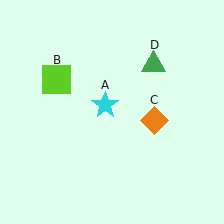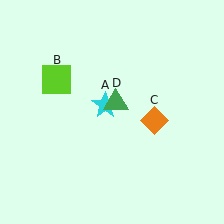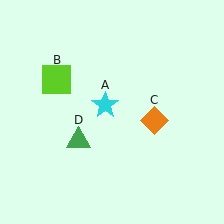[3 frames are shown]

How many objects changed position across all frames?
1 object changed position: green triangle (object D).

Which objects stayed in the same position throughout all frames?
Cyan star (object A) and lime square (object B) and orange diamond (object C) remained stationary.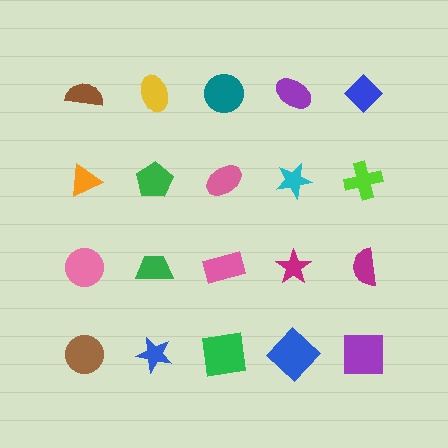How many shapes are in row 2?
5 shapes.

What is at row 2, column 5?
A lime cross.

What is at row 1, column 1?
A brown semicircle.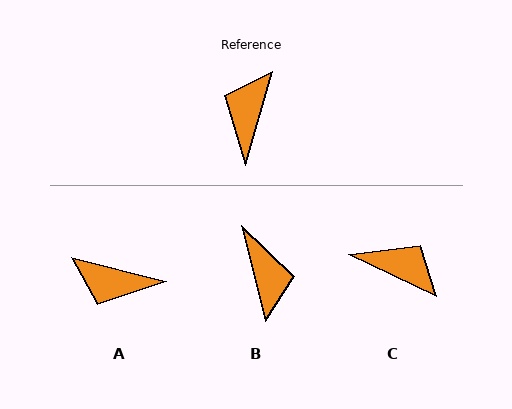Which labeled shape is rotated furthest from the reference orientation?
B, about 149 degrees away.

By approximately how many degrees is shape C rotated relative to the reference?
Approximately 99 degrees clockwise.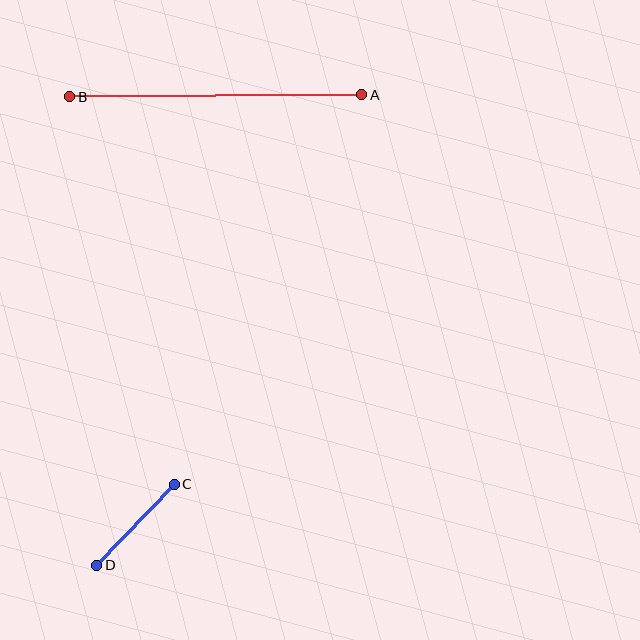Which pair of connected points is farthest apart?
Points A and B are farthest apart.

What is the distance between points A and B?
The distance is approximately 292 pixels.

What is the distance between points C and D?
The distance is approximately 112 pixels.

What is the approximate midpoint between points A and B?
The midpoint is at approximately (216, 96) pixels.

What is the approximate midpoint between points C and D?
The midpoint is at approximately (135, 525) pixels.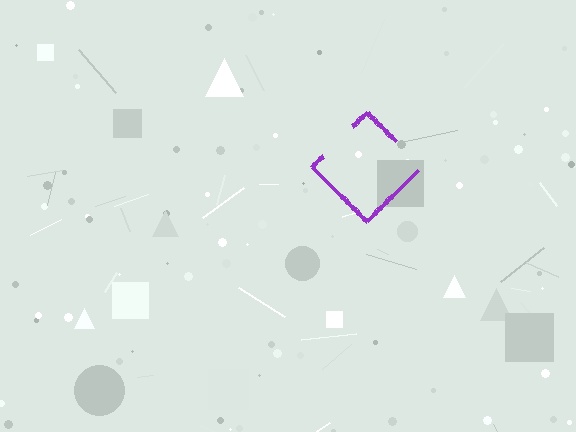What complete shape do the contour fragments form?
The contour fragments form a diamond.